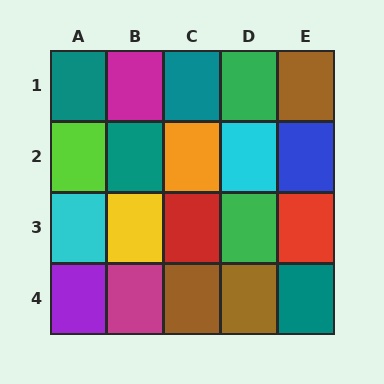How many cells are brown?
3 cells are brown.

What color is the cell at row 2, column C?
Orange.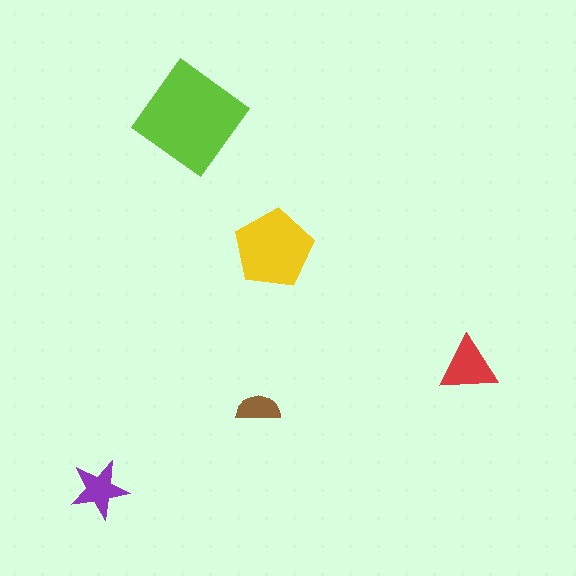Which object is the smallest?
The brown semicircle.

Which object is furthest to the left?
The purple star is leftmost.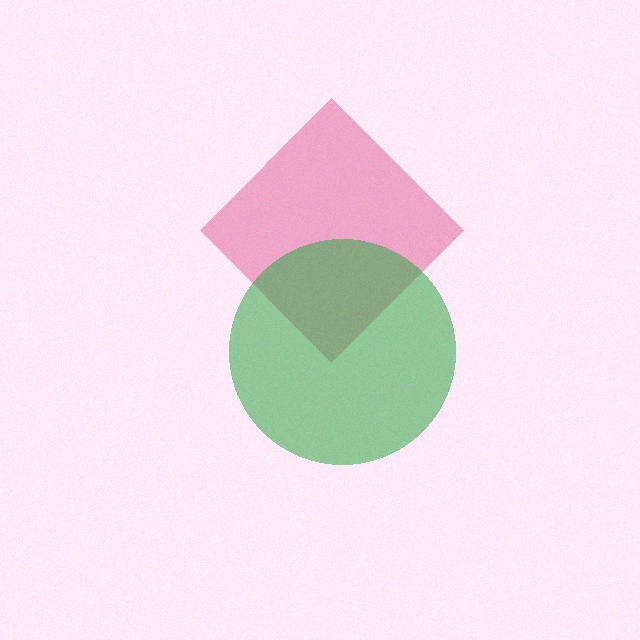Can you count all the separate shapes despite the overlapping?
Yes, there are 2 separate shapes.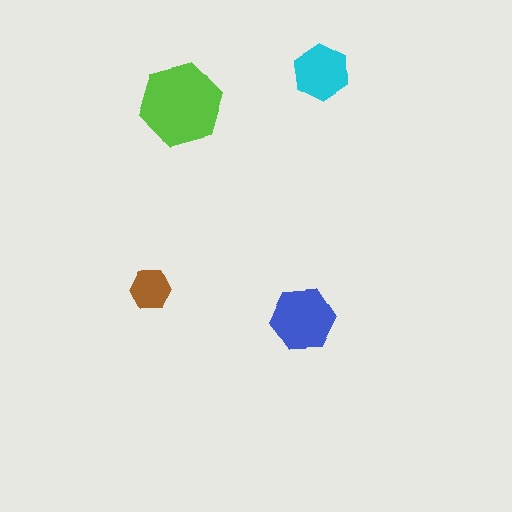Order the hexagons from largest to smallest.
the lime one, the blue one, the cyan one, the brown one.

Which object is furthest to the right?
The cyan hexagon is rightmost.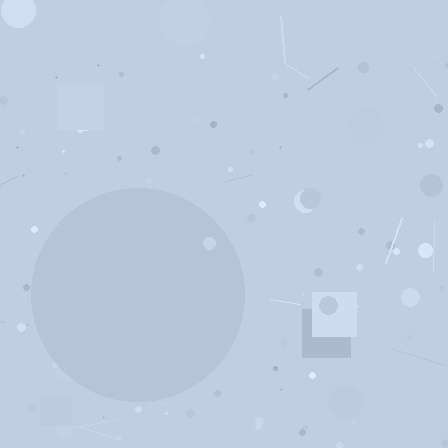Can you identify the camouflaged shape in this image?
The camouflaged shape is a circle.